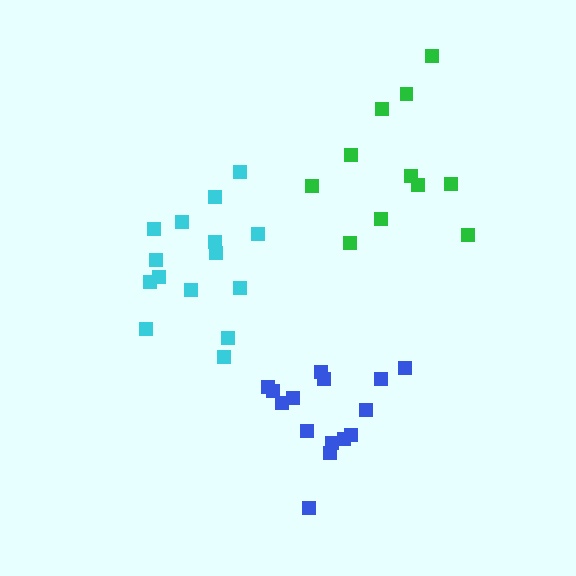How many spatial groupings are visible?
There are 3 spatial groupings.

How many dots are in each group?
Group 1: 11 dots, Group 2: 15 dots, Group 3: 15 dots (41 total).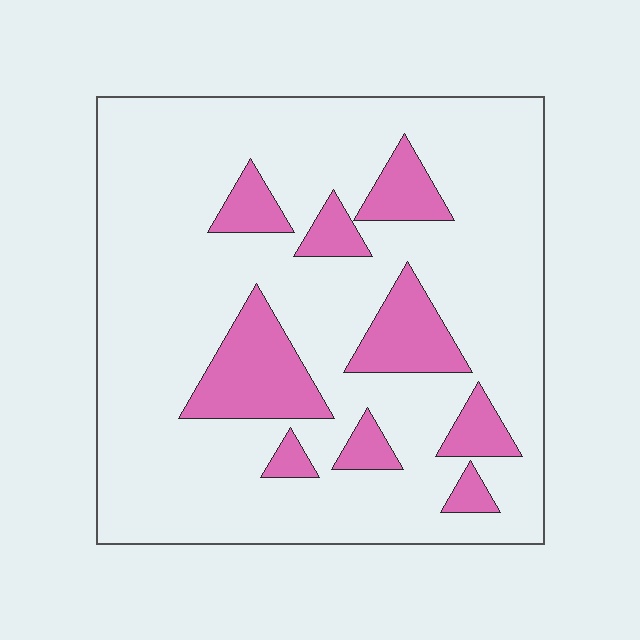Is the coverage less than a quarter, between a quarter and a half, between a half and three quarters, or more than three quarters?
Less than a quarter.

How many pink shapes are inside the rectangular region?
9.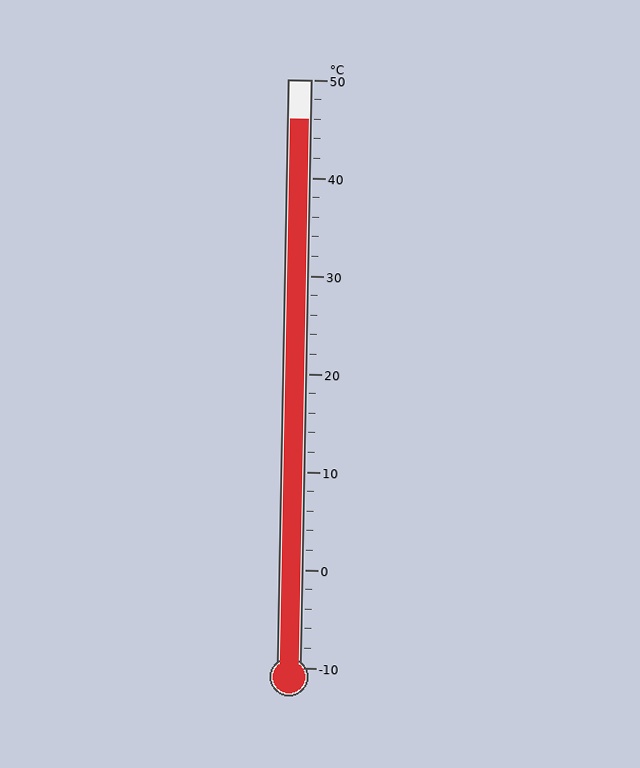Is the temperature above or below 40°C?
The temperature is above 40°C.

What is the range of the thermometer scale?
The thermometer scale ranges from -10°C to 50°C.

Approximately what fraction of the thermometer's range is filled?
The thermometer is filled to approximately 95% of its range.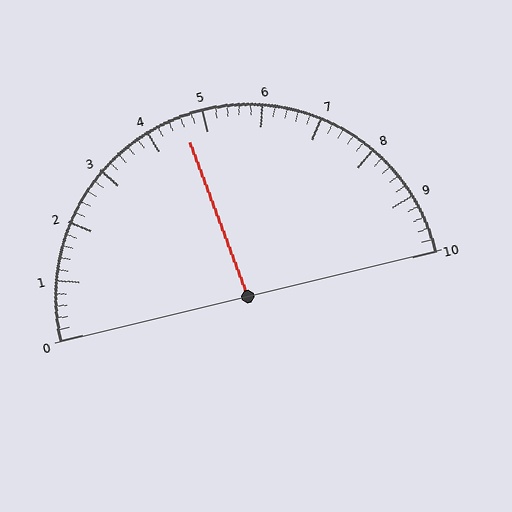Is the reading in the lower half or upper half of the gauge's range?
The reading is in the lower half of the range (0 to 10).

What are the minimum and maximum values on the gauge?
The gauge ranges from 0 to 10.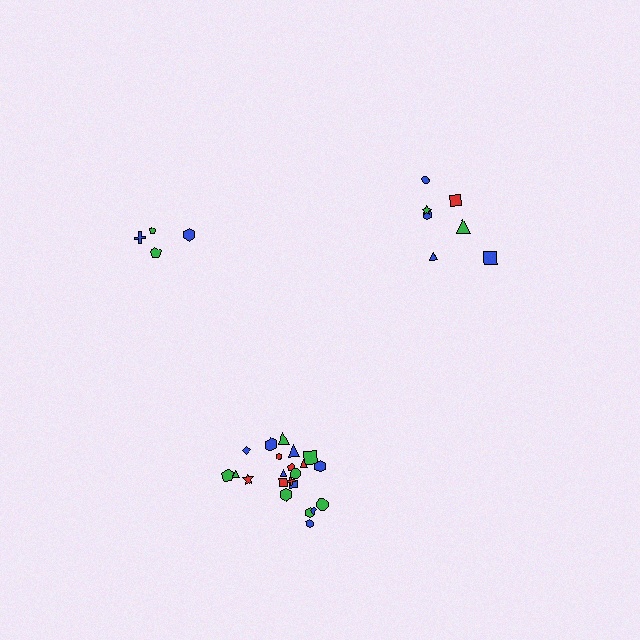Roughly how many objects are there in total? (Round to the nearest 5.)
Roughly 35 objects in total.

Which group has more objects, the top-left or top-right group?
The top-right group.